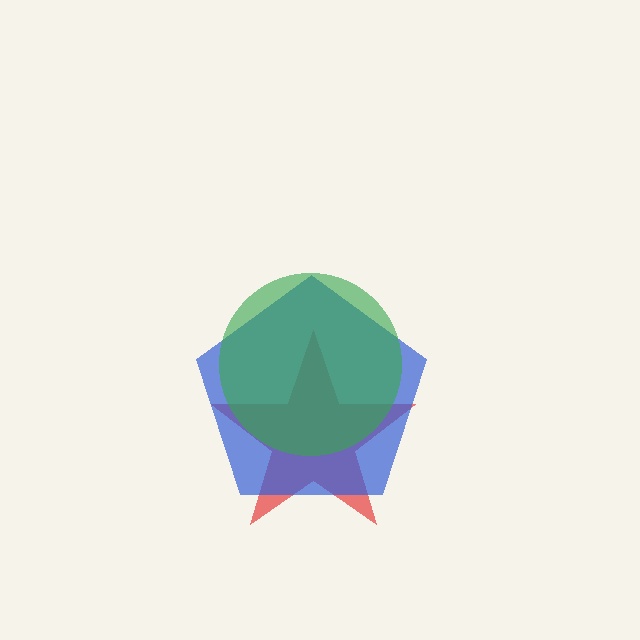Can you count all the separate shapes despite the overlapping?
Yes, there are 3 separate shapes.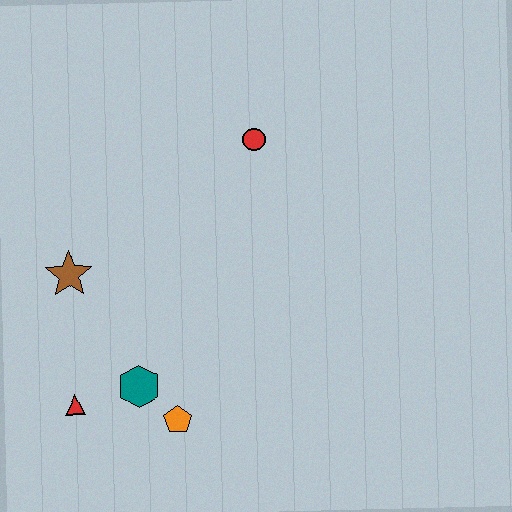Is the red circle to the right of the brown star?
Yes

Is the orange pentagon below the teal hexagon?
Yes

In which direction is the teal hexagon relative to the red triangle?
The teal hexagon is to the right of the red triangle.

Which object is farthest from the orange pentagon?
The red circle is farthest from the orange pentagon.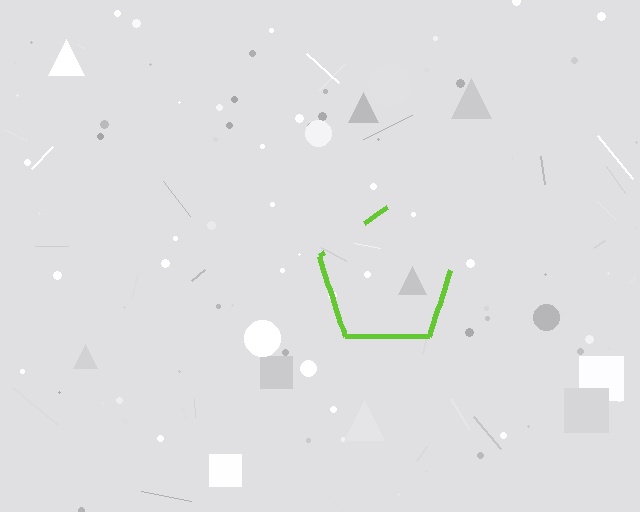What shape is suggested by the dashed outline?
The dashed outline suggests a pentagon.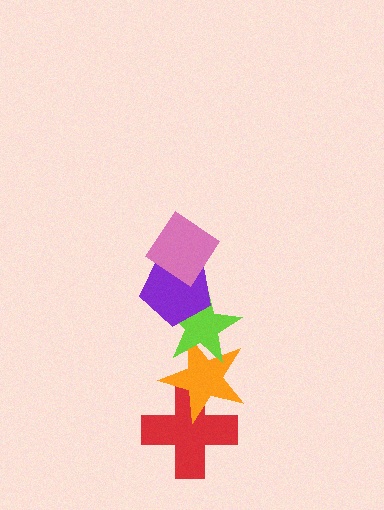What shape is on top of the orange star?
The lime star is on top of the orange star.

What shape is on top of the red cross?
The orange star is on top of the red cross.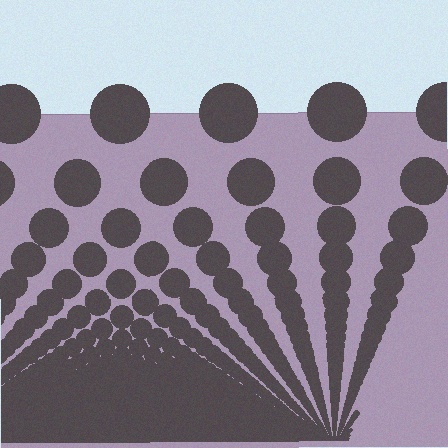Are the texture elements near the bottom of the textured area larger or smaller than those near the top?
Smaller. The gradient is inverted — elements near the bottom are smaller and denser.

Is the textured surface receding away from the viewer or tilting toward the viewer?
The surface appears to tilt toward the viewer. Texture elements get larger and sparser toward the top.